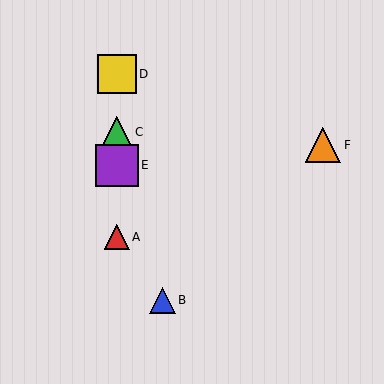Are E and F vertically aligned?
No, E is at x≈117 and F is at x≈323.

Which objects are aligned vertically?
Objects A, C, D, E are aligned vertically.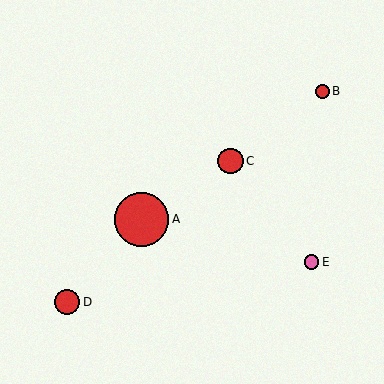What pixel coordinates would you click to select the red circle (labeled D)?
Click at (67, 302) to select the red circle D.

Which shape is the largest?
The red circle (labeled A) is the largest.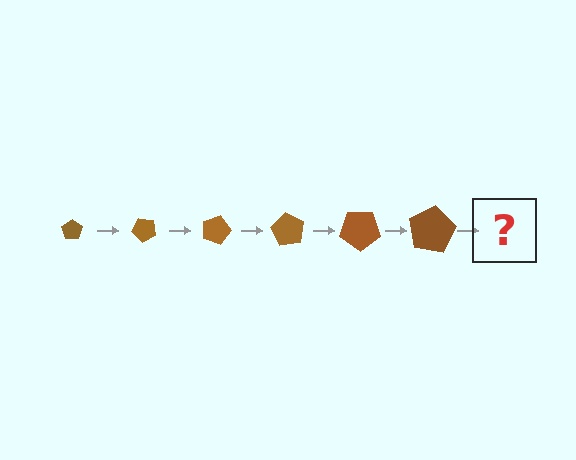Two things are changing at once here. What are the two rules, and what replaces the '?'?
The two rules are that the pentagon grows larger each step and it rotates 45 degrees each step. The '?' should be a pentagon, larger than the previous one and rotated 270 degrees from the start.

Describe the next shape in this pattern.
It should be a pentagon, larger than the previous one and rotated 270 degrees from the start.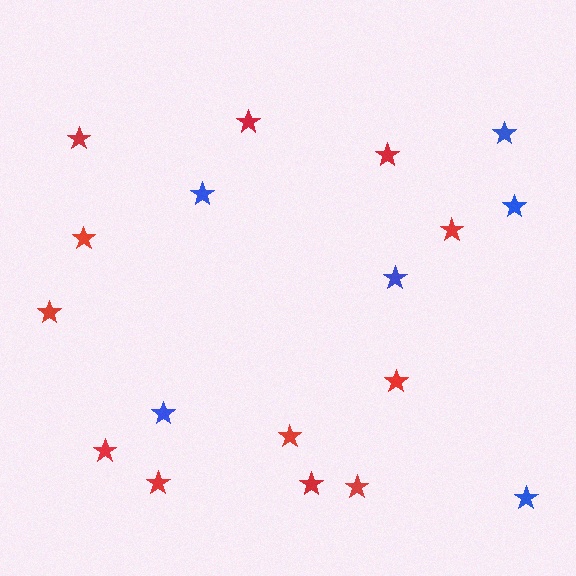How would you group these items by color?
There are 2 groups: one group of red stars (12) and one group of blue stars (6).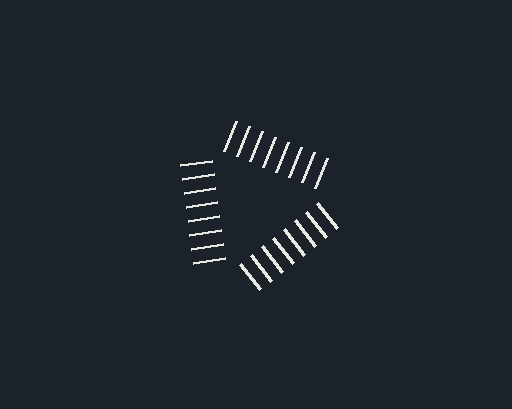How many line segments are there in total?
24 — 8 along each of the 3 edges.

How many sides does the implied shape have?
3 sides — the line-ends trace a triangle.